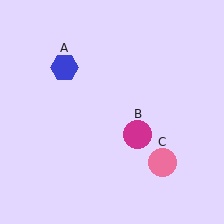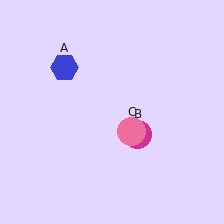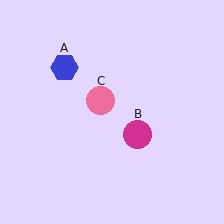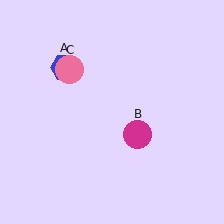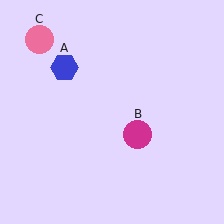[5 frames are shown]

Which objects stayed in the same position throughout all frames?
Blue hexagon (object A) and magenta circle (object B) remained stationary.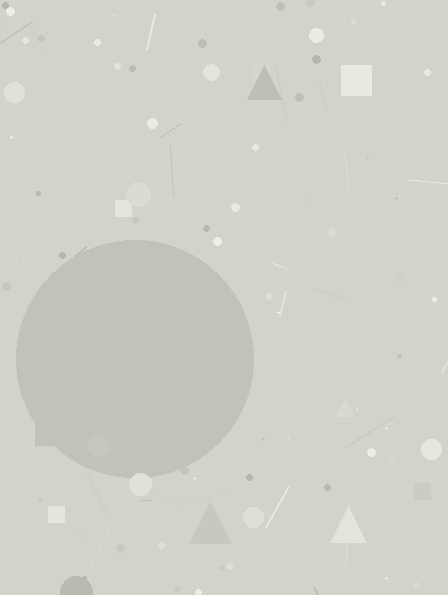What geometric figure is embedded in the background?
A circle is embedded in the background.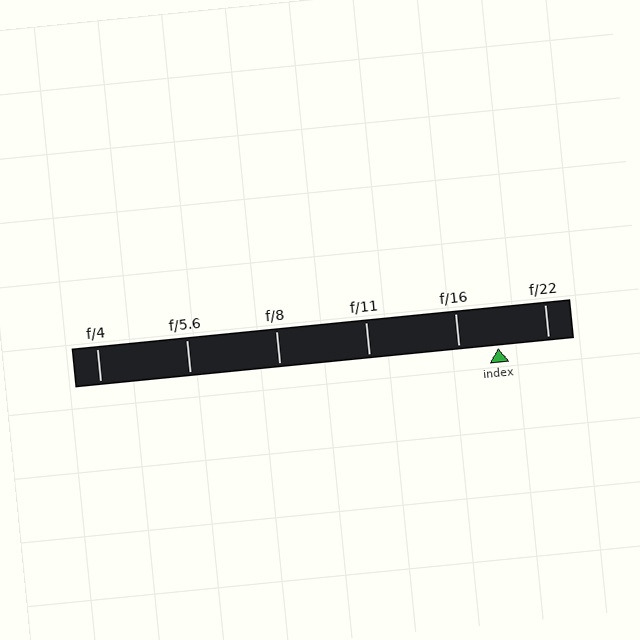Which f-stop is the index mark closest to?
The index mark is closest to f/16.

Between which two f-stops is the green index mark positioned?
The index mark is between f/16 and f/22.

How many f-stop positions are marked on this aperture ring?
There are 6 f-stop positions marked.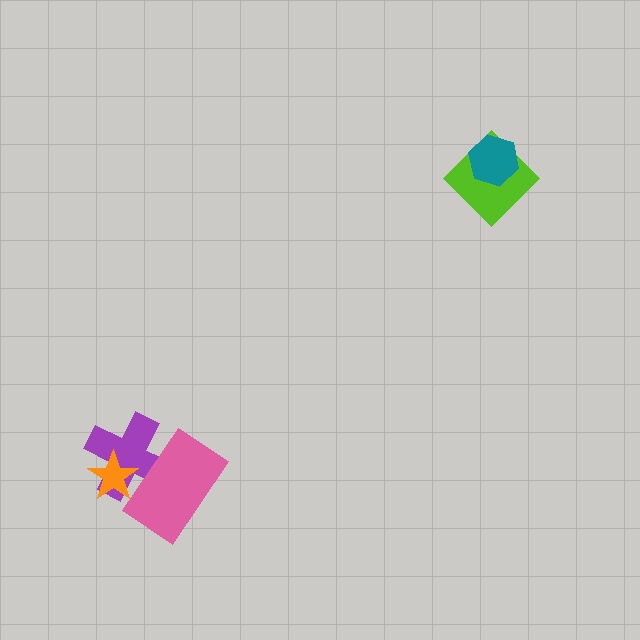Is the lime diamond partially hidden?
Yes, it is partially covered by another shape.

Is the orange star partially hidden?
Yes, it is partially covered by another shape.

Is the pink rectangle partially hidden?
No, no other shape covers it.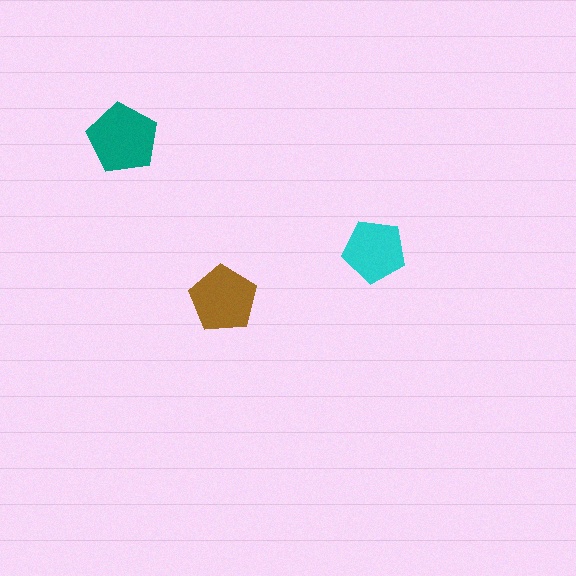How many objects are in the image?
There are 3 objects in the image.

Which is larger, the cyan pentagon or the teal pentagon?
The teal one.